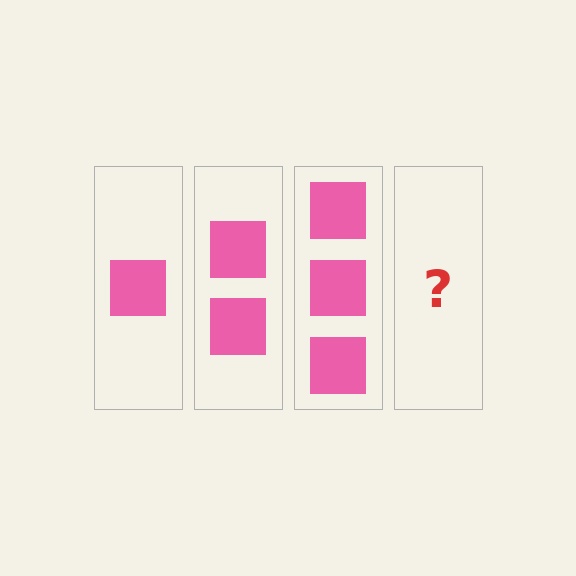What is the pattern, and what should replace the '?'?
The pattern is that each step adds one more square. The '?' should be 4 squares.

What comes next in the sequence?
The next element should be 4 squares.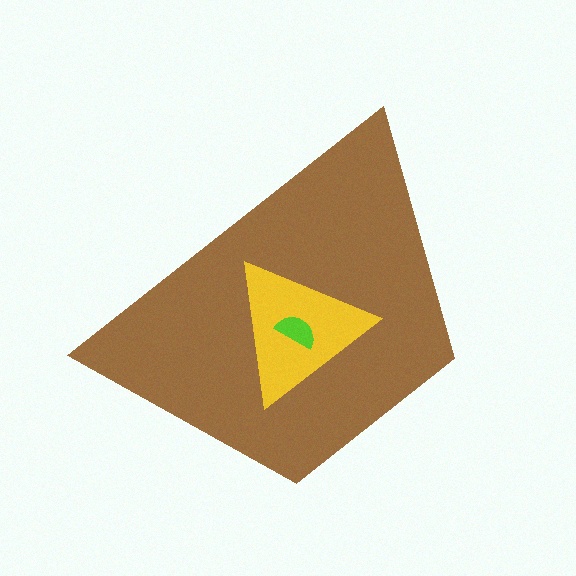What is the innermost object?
The lime semicircle.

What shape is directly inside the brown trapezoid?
The yellow triangle.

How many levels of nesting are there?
3.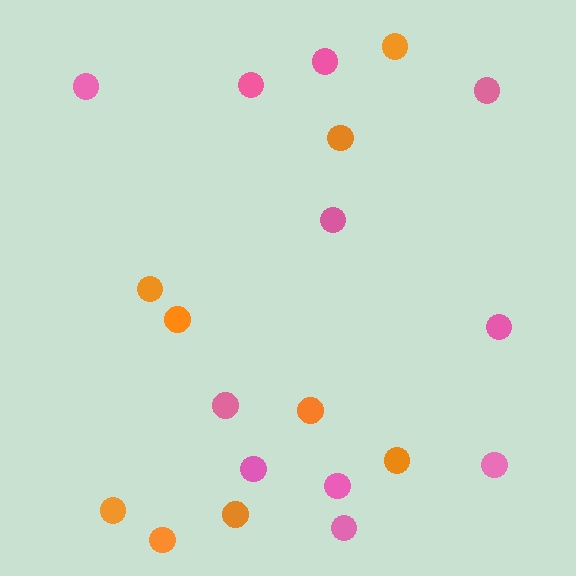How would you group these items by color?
There are 2 groups: one group of pink circles (11) and one group of orange circles (9).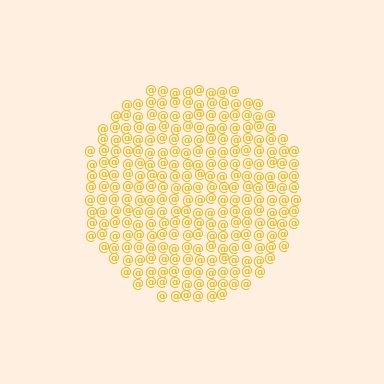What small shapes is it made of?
It is made of small at signs.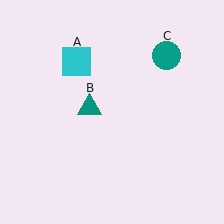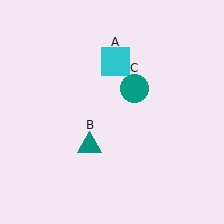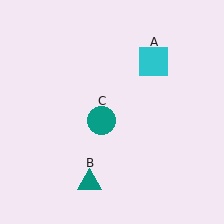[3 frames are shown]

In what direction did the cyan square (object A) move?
The cyan square (object A) moved right.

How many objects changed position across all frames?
3 objects changed position: cyan square (object A), teal triangle (object B), teal circle (object C).